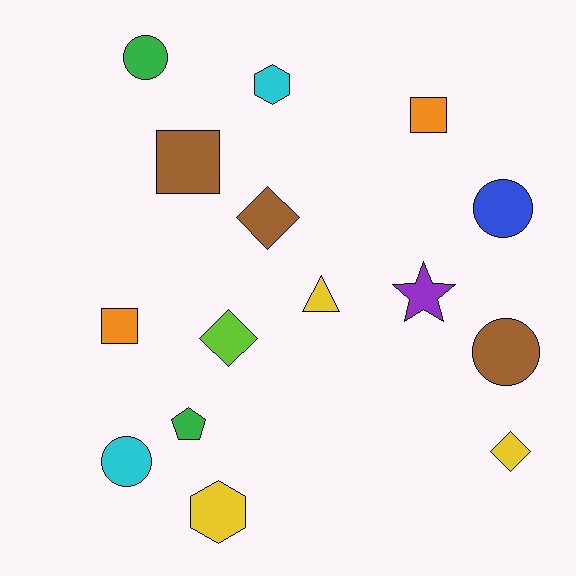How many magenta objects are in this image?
There are no magenta objects.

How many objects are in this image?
There are 15 objects.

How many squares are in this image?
There are 3 squares.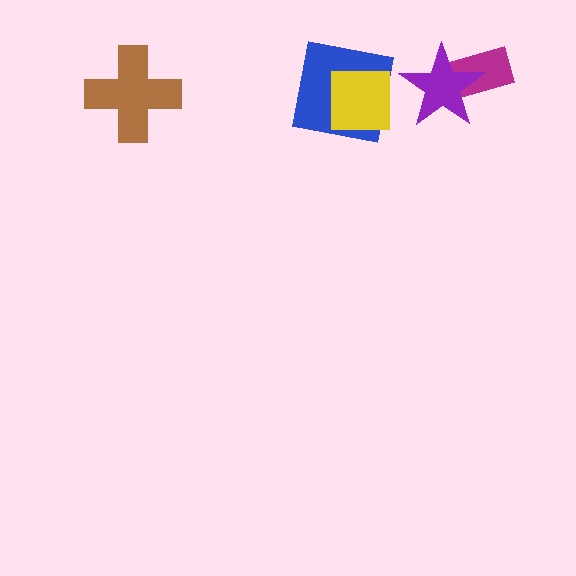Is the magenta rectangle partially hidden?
Yes, it is partially covered by another shape.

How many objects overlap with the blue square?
1 object overlaps with the blue square.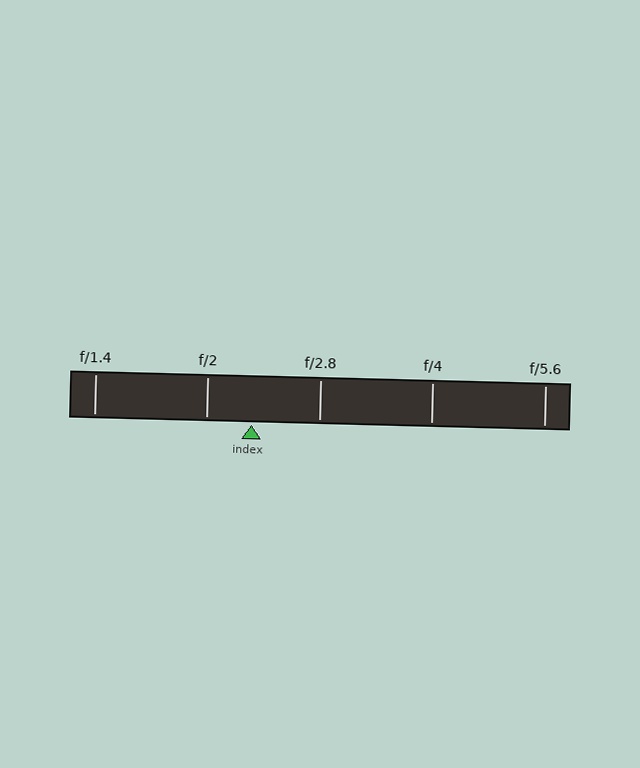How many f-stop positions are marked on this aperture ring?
There are 5 f-stop positions marked.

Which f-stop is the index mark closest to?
The index mark is closest to f/2.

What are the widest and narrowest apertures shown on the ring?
The widest aperture shown is f/1.4 and the narrowest is f/5.6.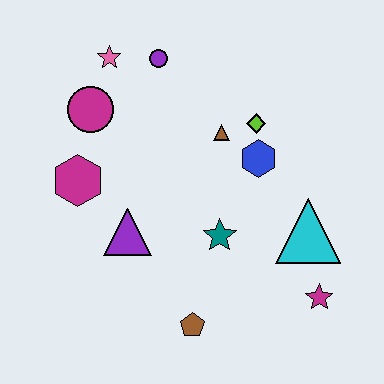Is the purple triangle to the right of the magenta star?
No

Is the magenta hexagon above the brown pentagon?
Yes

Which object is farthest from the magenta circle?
The magenta star is farthest from the magenta circle.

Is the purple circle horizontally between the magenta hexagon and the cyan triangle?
Yes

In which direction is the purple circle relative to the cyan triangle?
The purple circle is above the cyan triangle.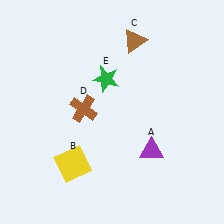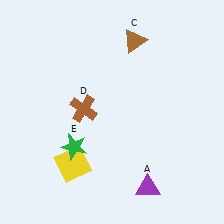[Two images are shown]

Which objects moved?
The objects that moved are: the purple triangle (A), the green star (E).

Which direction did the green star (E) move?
The green star (E) moved down.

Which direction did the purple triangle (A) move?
The purple triangle (A) moved down.